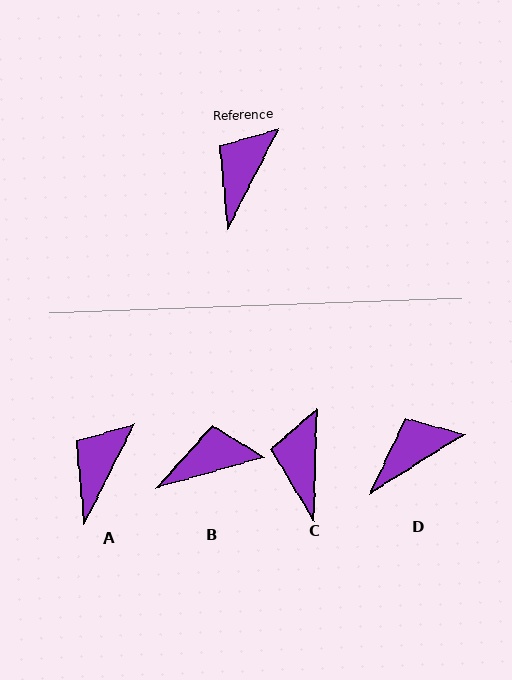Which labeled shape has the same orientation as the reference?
A.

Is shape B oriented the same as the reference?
No, it is off by about 47 degrees.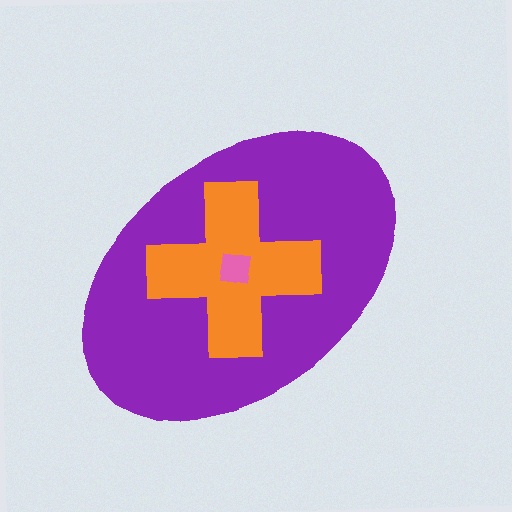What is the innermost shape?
The pink square.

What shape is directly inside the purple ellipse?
The orange cross.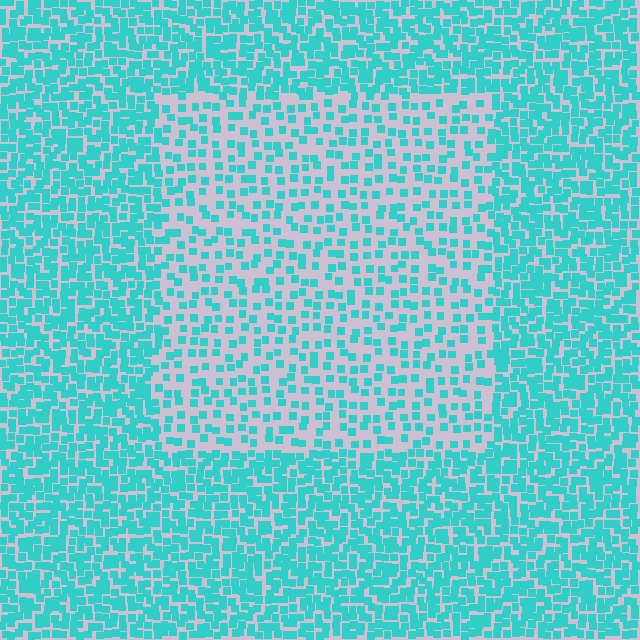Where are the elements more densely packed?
The elements are more densely packed outside the rectangle boundary.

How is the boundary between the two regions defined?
The boundary is defined by a change in element density (approximately 2.1x ratio). All elements are the same color, size, and shape.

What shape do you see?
I see a rectangle.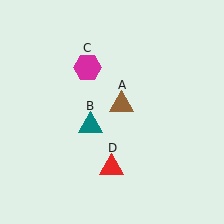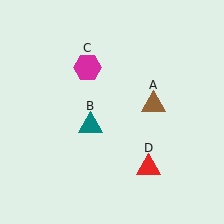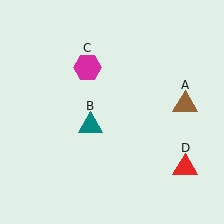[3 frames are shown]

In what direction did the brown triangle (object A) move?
The brown triangle (object A) moved right.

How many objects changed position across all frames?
2 objects changed position: brown triangle (object A), red triangle (object D).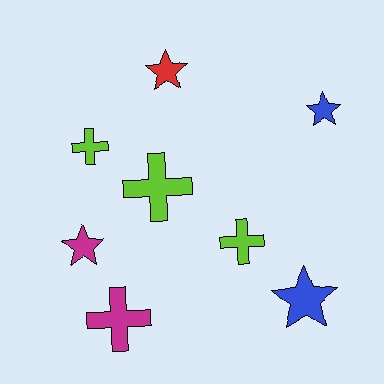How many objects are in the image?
There are 8 objects.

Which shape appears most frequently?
Star, with 4 objects.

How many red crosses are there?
There are no red crosses.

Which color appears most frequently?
Lime, with 3 objects.